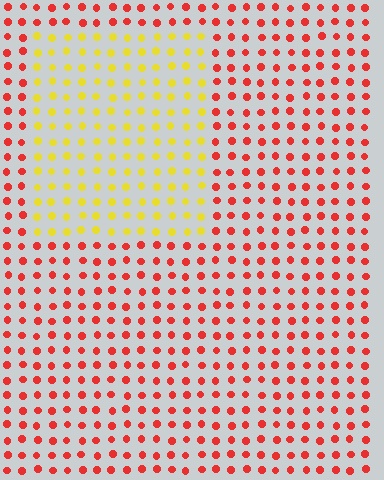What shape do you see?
I see a rectangle.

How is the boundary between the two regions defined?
The boundary is defined purely by a slight shift in hue (about 56 degrees). Spacing, size, and orientation are identical on both sides.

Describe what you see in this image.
The image is filled with small red elements in a uniform arrangement. A rectangle-shaped region is visible where the elements are tinted to a slightly different hue, forming a subtle color boundary.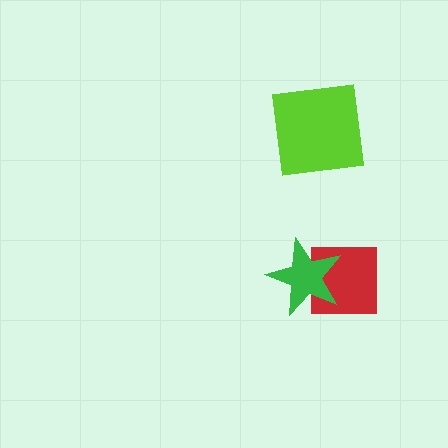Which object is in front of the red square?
The green star is in front of the red square.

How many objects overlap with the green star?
1 object overlaps with the green star.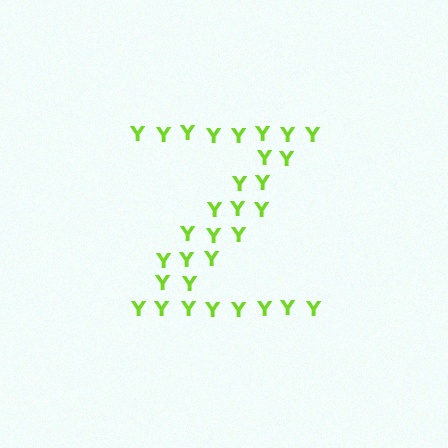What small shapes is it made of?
It is made of small letter Y's.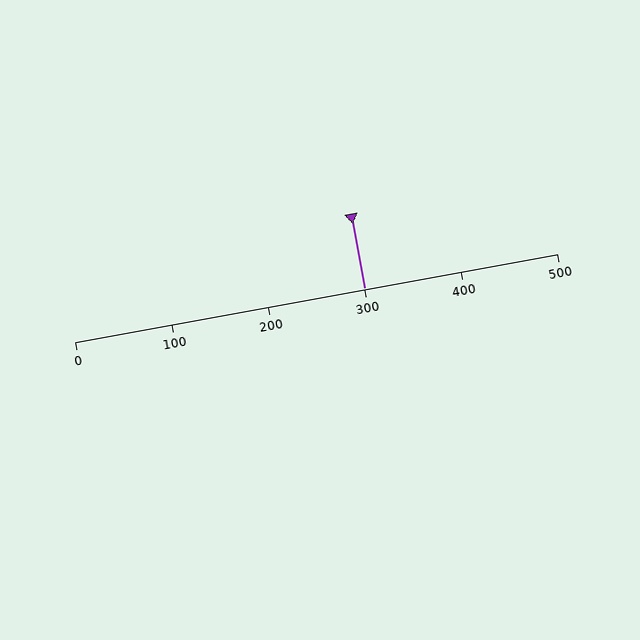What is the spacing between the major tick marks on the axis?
The major ticks are spaced 100 apart.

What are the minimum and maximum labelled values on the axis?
The axis runs from 0 to 500.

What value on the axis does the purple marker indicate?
The marker indicates approximately 300.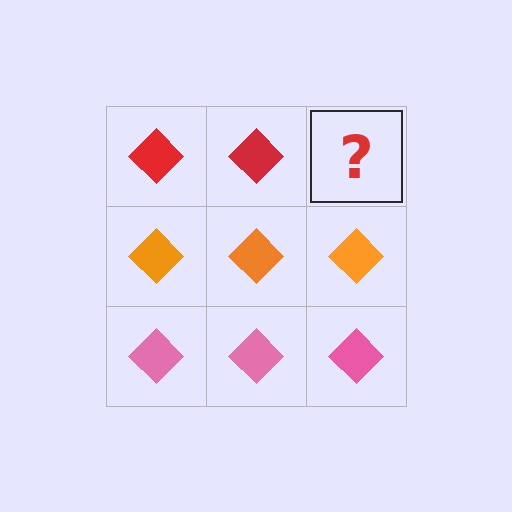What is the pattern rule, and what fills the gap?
The rule is that each row has a consistent color. The gap should be filled with a red diamond.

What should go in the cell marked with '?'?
The missing cell should contain a red diamond.